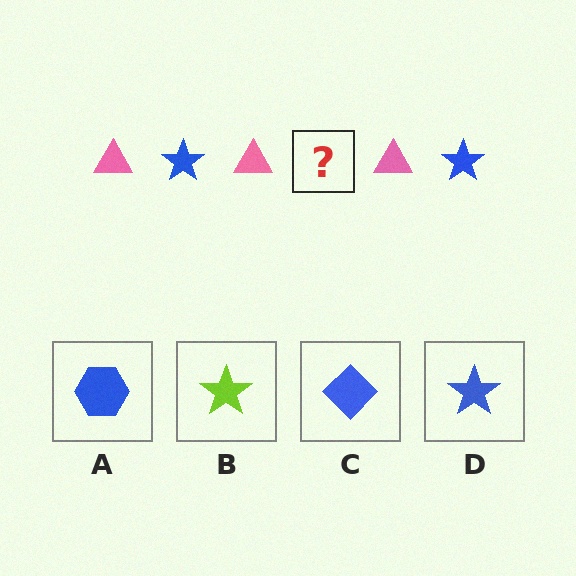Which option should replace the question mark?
Option D.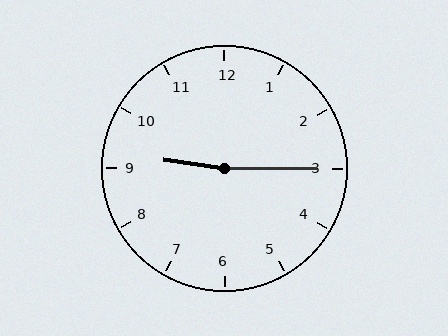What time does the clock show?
9:15.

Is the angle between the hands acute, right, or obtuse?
It is obtuse.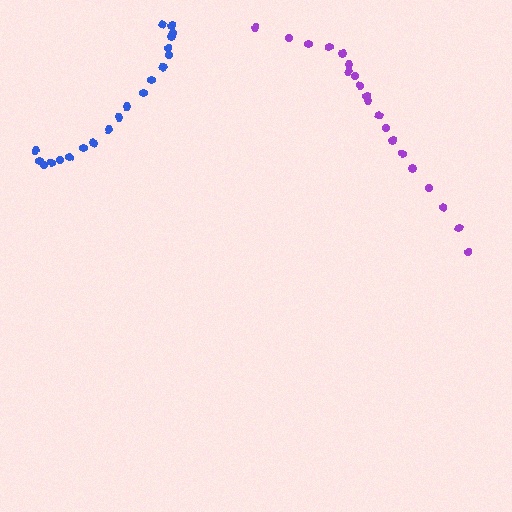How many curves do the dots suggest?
There are 2 distinct paths.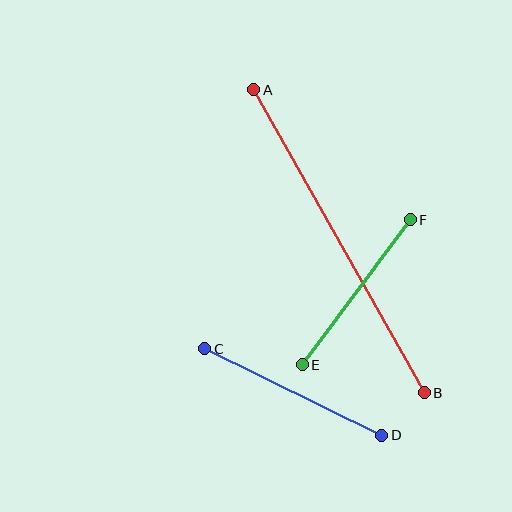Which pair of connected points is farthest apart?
Points A and B are farthest apart.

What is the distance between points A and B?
The distance is approximately 348 pixels.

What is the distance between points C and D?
The distance is approximately 197 pixels.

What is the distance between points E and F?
The distance is approximately 181 pixels.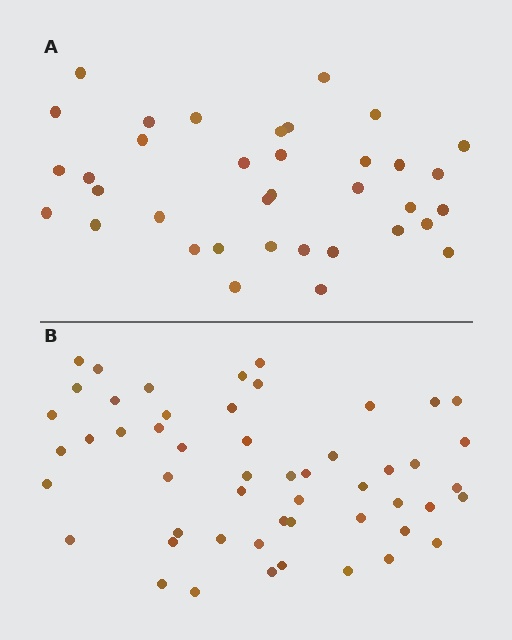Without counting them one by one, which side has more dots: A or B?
Region B (the bottom region) has more dots.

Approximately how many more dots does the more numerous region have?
Region B has approximately 15 more dots than region A.